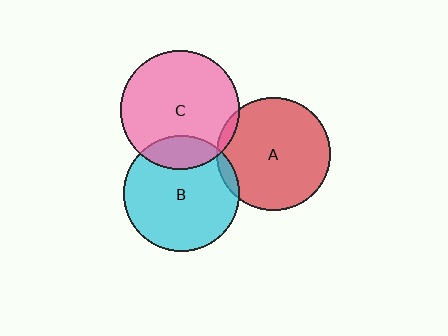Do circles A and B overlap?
Yes.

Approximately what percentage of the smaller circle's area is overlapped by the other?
Approximately 5%.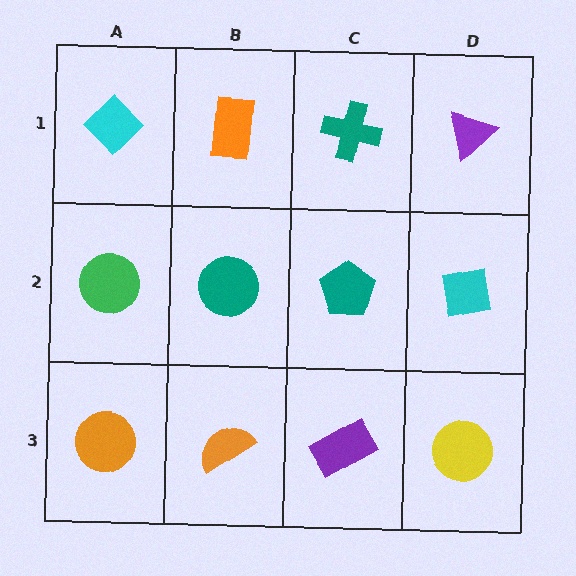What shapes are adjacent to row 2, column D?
A purple triangle (row 1, column D), a yellow circle (row 3, column D), a teal pentagon (row 2, column C).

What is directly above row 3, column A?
A green circle.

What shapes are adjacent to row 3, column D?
A cyan square (row 2, column D), a purple rectangle (row 3, column C).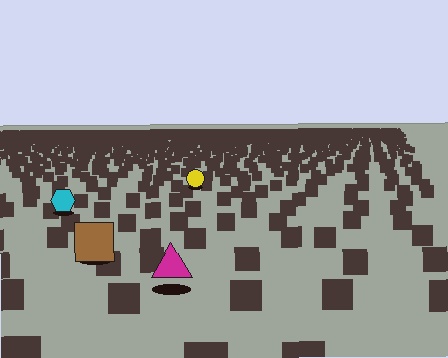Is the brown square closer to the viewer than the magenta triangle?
No. The magenta triangle is closer — you can tell from the texture gradient: the ground texture is coarser near it.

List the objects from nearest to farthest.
From nearest to farthest: the magenta triangle, the brown square, the cyan hexagon, the yellow circle.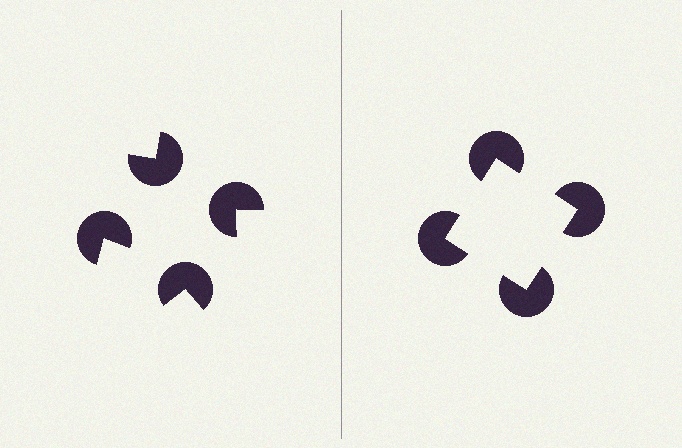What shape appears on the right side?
An illusory square.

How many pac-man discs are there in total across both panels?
8 — 4 on each side.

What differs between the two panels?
The pac-man discs are positioned identically on both sides; only the wedge orientations differ. On the right they align to a square; on the left they are misaligned.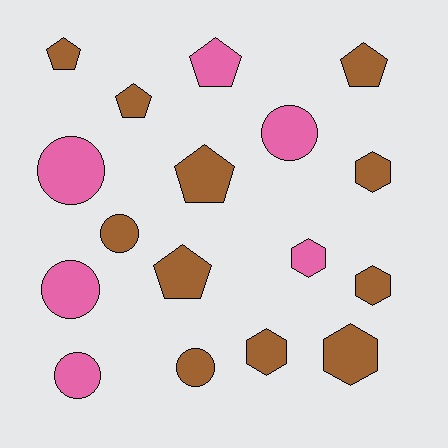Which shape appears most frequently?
Pentagon, with 6 objects.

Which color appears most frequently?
Brown, with 11 objects.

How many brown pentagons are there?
There are 5 brown pentagons.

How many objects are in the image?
There are 17 objects.